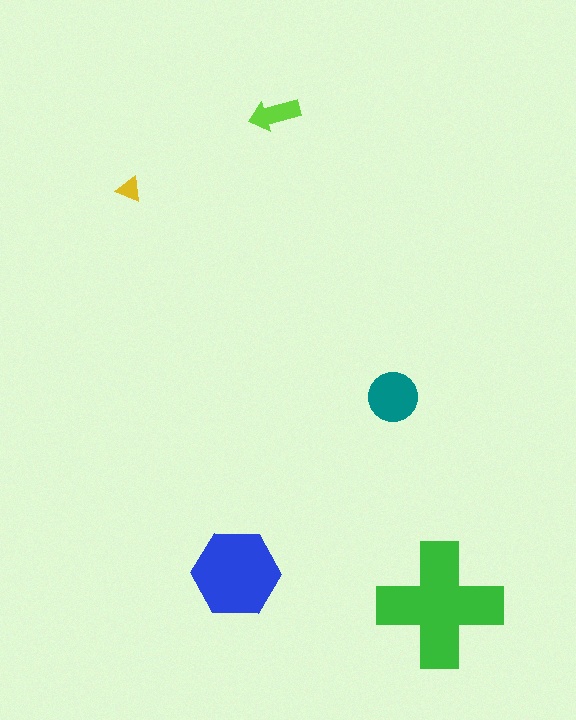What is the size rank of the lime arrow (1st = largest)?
4th.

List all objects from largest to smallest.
The green cross, the blue hexagon, the teal circle, the lime arrow, the yellow triangle.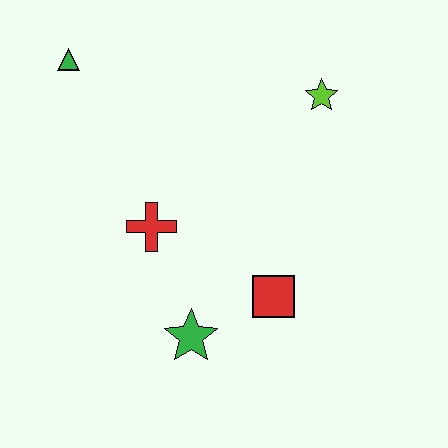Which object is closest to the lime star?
The red square is closest to the lime star.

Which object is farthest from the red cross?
The lime star is farthest from the red cross.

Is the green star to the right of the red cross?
Yes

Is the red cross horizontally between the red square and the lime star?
No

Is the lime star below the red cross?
No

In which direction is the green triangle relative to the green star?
The green triangle is above the green star.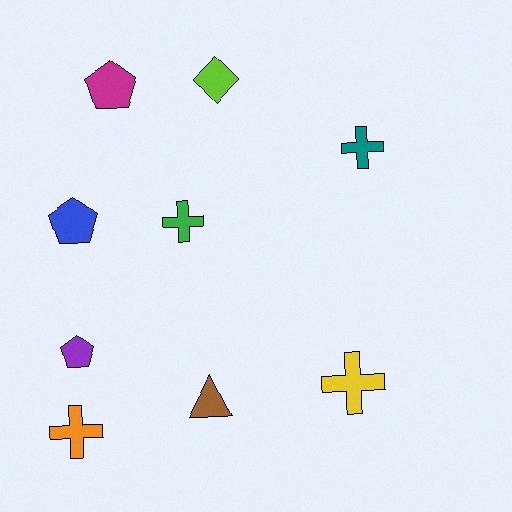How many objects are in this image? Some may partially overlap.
There are 9 objects.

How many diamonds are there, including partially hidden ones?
There is 1 diamond.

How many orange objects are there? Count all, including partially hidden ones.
There is 1 orange object.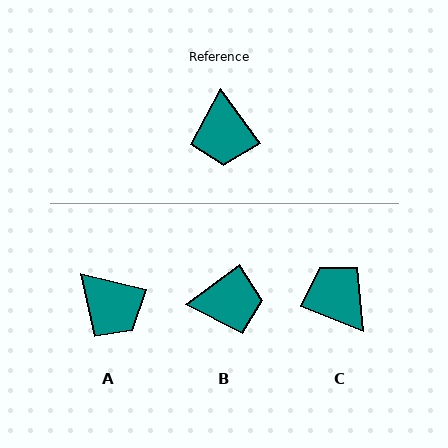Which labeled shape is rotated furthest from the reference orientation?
C, about 147 degrees away.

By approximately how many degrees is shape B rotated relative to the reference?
Approximately 91 degrees counter-clockwise.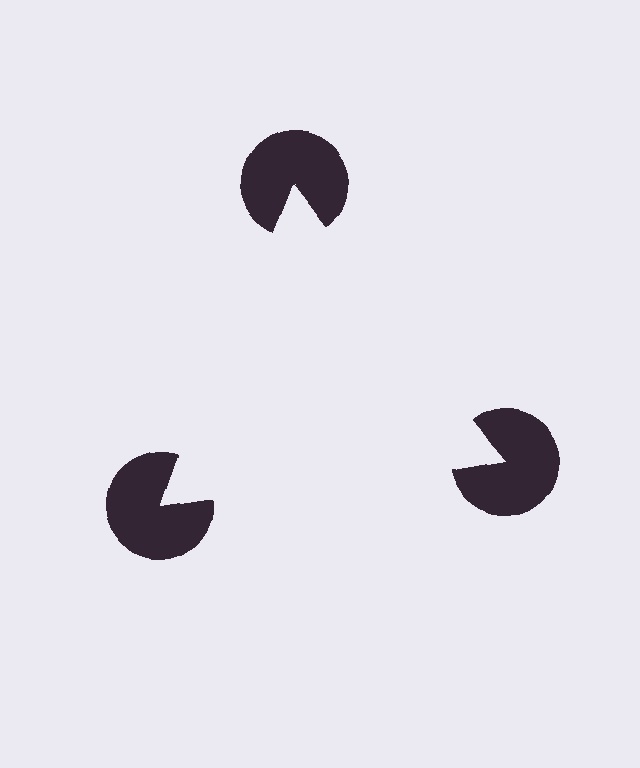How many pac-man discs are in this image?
There are 3 — one at each vertex of the illusory triangle.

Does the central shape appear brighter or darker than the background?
It typically appears slightly brighter than the background, even though no actual brightness change is drawn.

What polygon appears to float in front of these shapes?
An illusory triangle — its edges are inferred from the aligned wedge cuts in the pac-man discs, not physically drawn.